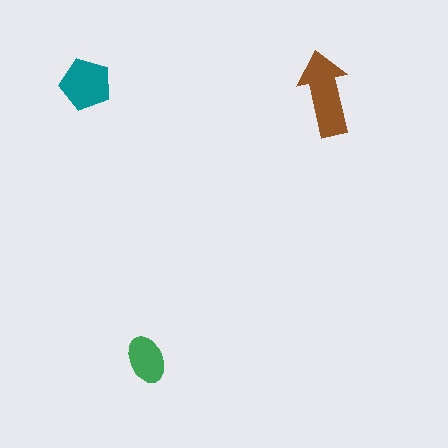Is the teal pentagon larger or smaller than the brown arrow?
Smaller.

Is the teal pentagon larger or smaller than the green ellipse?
Larger.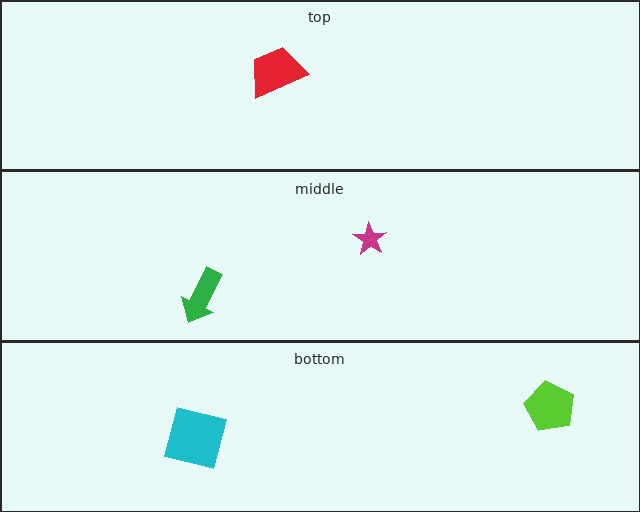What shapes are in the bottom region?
The lime pentagon, the cyan square.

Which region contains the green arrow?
The middle region.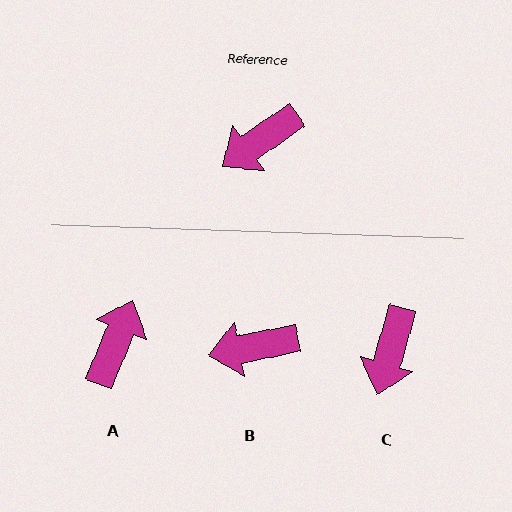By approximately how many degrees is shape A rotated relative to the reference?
Approximately 147 degrees clockwise.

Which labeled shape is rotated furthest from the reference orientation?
A, about 147 degrees away.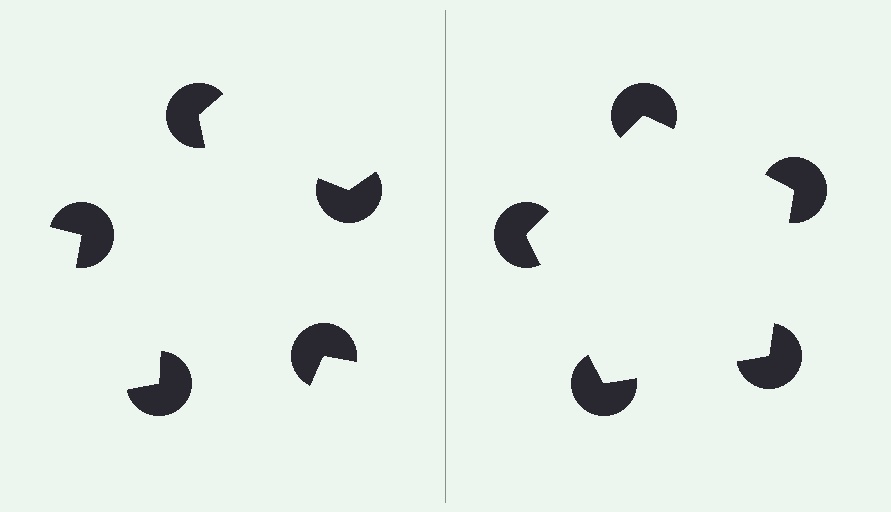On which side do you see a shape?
An illusory pentagon appears on the right side. On the left side the wedge cuts are rotated, so no coherent shape forms.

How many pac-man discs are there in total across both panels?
10 — 5 on each side.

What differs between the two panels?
The pac-man discs are positioned identically on both sides; only the wedge orientations differ. On the right they align to a pentagon; on the left they are misaligned.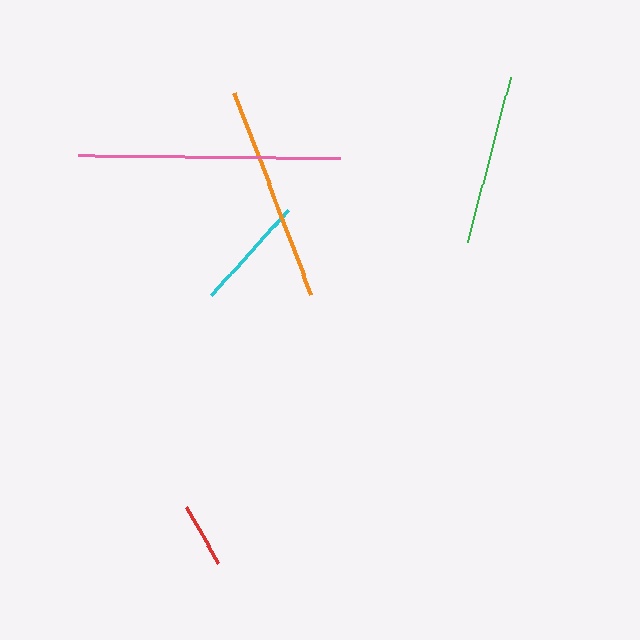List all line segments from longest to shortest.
From longest to shortest: pink, orange, green, cyan, red.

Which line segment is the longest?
The pink line is the longest at approximately 263 pixels.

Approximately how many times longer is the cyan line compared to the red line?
The cyan line is approximately 1.7 times the length of the red line.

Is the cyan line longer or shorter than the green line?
The green line is longer than the cyan line.